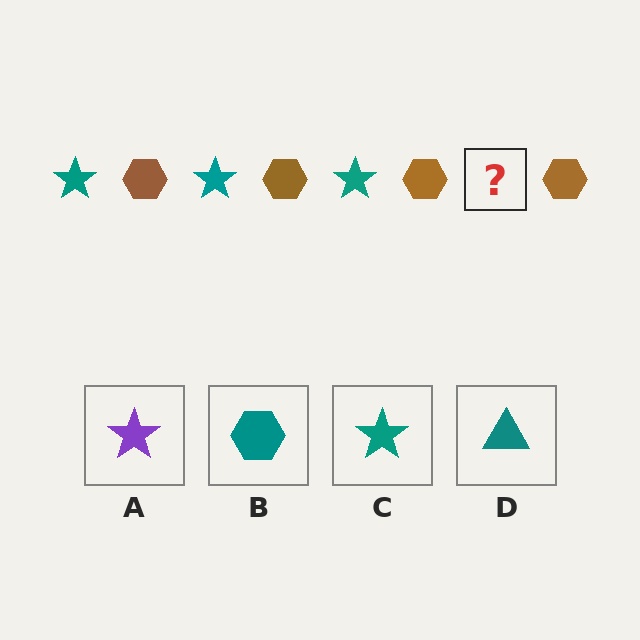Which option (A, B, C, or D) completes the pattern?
C.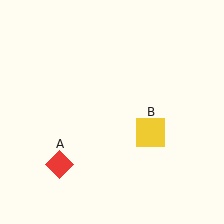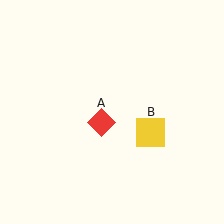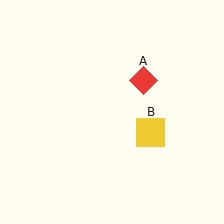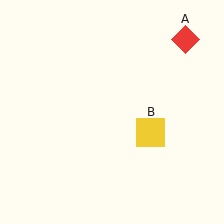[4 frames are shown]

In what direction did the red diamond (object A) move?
The red diamond (object A) moved up and to the right.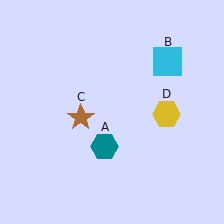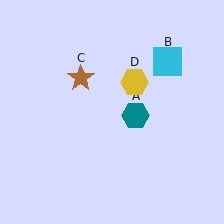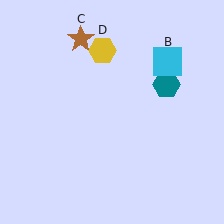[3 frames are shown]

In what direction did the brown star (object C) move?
The brown star (object C) moved up.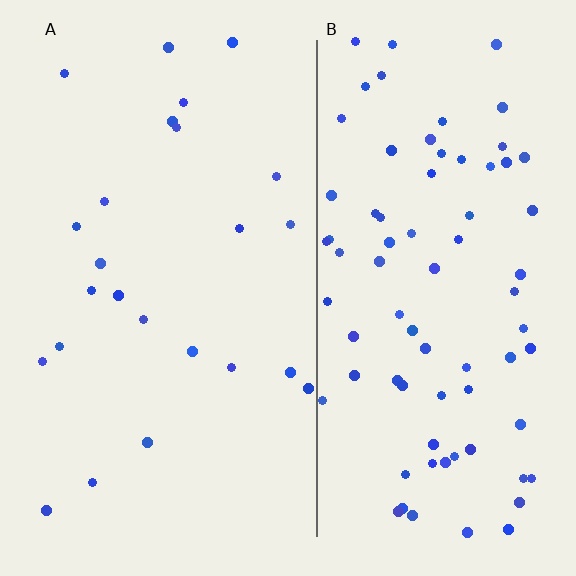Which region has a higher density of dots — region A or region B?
B (the right).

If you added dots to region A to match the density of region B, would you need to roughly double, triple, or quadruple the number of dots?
Approximately triple.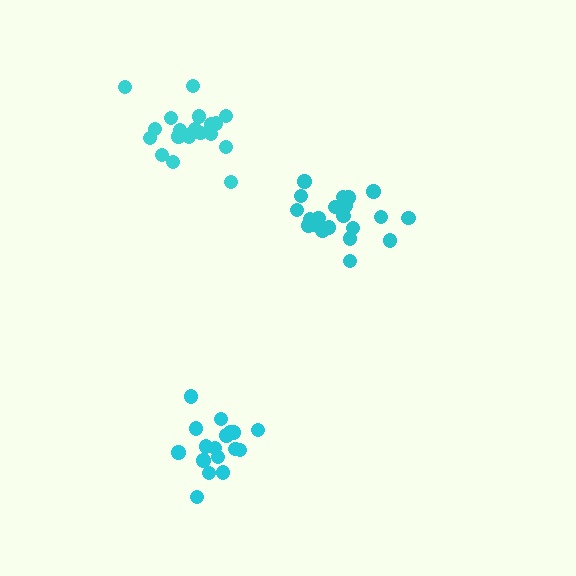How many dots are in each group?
Group 1: 20 dots, Group 2: 21 dots, Group 3: 17 dots (58 total).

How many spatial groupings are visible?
There are 3 spatial groupings.